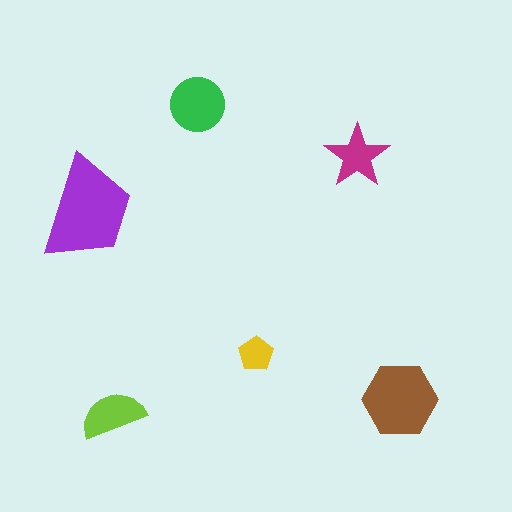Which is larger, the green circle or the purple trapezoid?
The purple trapezoid.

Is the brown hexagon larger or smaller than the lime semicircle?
Larger.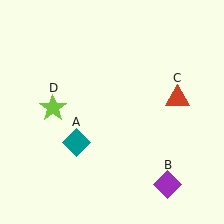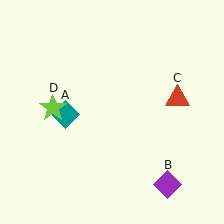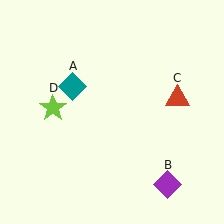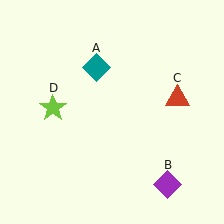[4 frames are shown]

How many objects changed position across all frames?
1 object changed position: teal diamond (object A).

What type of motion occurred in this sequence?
The teal diamond (object A) rotated clockwise around the center of the scene.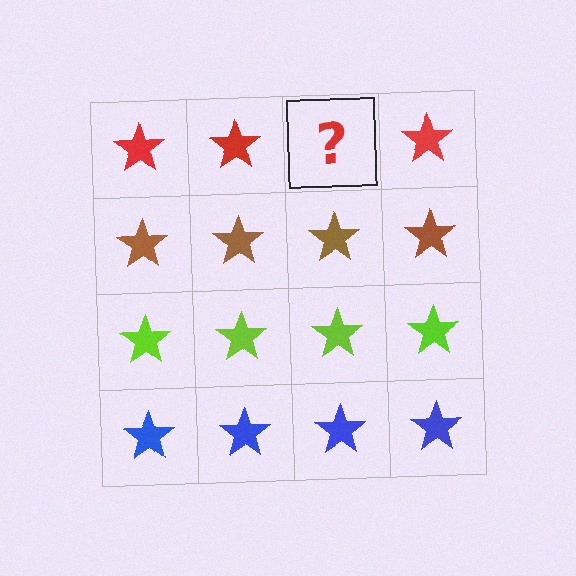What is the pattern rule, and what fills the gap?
The rule is that each row has a consistent color. The gap should be filled with a red star.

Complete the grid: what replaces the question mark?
The question mark should be replaced with a red star.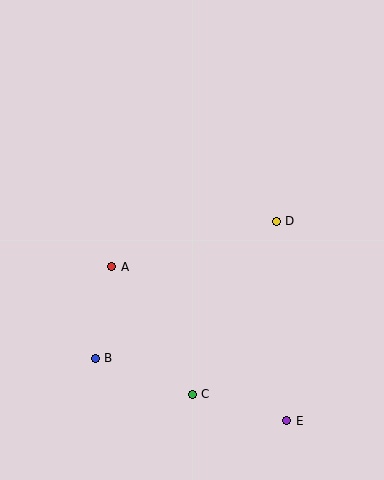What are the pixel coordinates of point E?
Point E is at (287, 421).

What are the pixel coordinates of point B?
Point B is at (95, 358).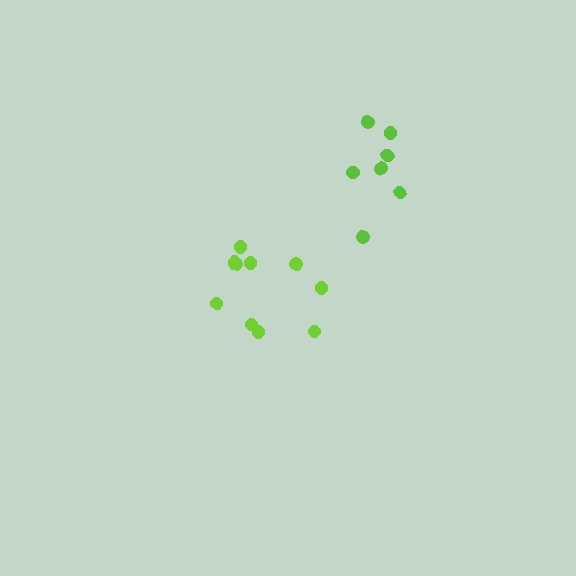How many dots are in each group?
Group 1: 7 dots, Group 2: 10 dots (17 total).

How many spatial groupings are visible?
There are 2 spatial groupings.